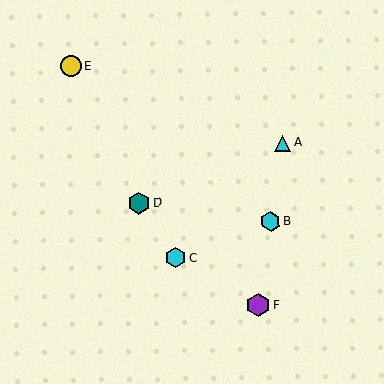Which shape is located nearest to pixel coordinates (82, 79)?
The yellow circle (labeled E) at (71, 66) is nearest to that location.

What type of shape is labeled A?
Shape A is a cyan triangle.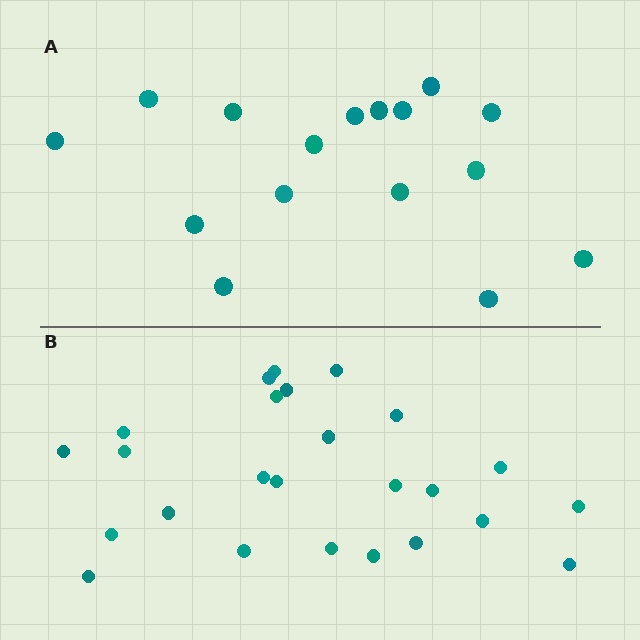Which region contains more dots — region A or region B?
Region B (the bottom region) has more dots.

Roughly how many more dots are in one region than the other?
Region B has roughly 8 or so more dots than region A.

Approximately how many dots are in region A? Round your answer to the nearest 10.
About 20 dots. (The exact count is 16, which rounds to 20.)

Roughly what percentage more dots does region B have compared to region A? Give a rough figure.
About 55% more.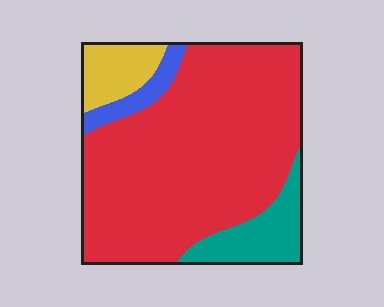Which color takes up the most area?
Red, at roughly 75%.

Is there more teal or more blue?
Teal.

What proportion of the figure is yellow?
Yellow covers 9% of the figure.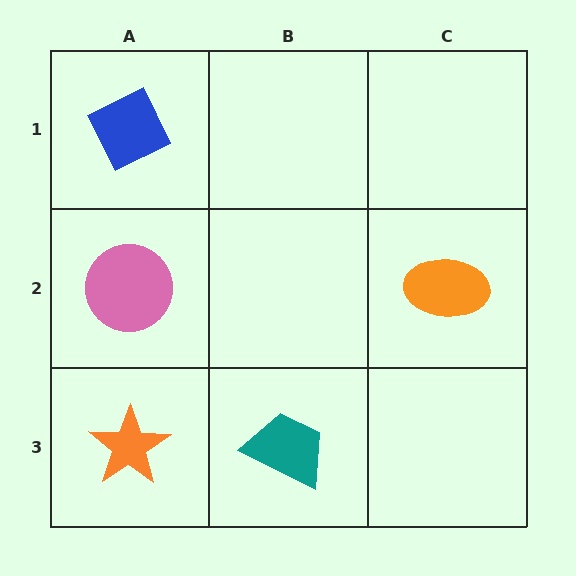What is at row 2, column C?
An orange ellipse.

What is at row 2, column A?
A pink circle.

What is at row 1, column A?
A blue diamond.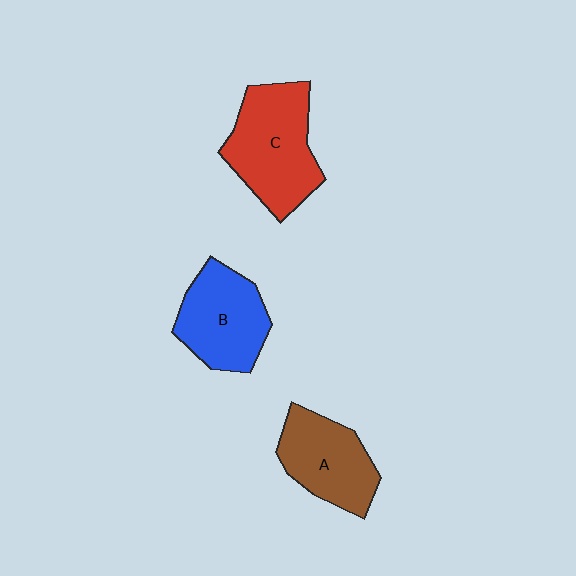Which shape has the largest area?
Shape C (red).